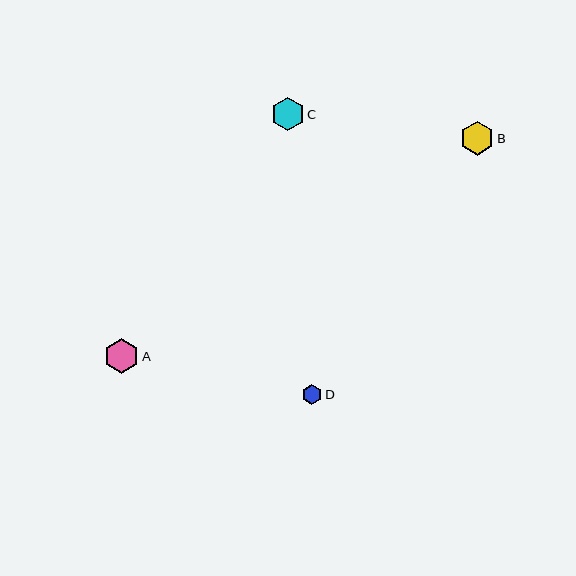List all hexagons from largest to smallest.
From largest to smallest: A, B, C, D.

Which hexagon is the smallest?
Hexagon D is the smallest with a size of approximately 20 pixels.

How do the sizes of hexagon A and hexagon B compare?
Hexagon A and hexagon B are approximately the same size.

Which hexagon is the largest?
Hexagon A is the largest with a size of approximately 35 pixels.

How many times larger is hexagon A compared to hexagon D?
Hexagon A is approximately 1.7 times the size of hexagon D.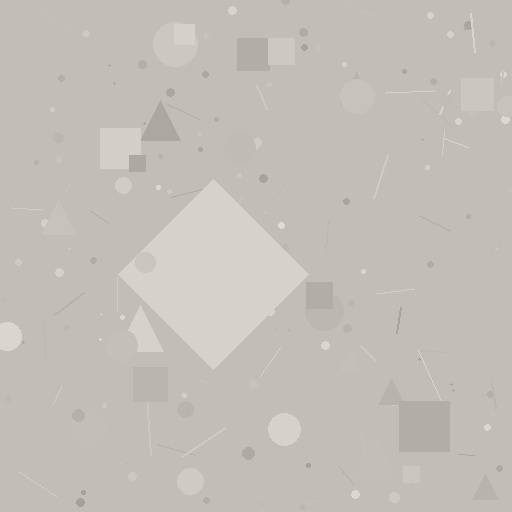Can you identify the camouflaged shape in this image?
The camouflaged shape is a diamond.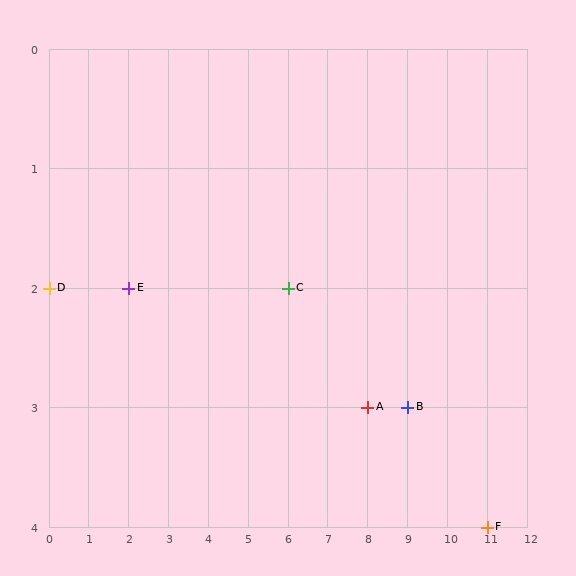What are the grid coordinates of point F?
Point F is at grid coordinates (11, 4).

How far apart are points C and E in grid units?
Points C and E are 4 columns apart.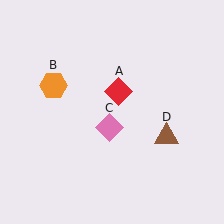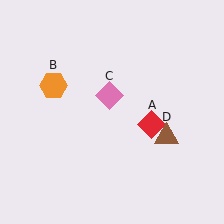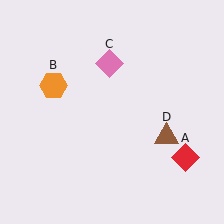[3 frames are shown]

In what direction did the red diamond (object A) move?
The red diamond (object A) moved down and to the right.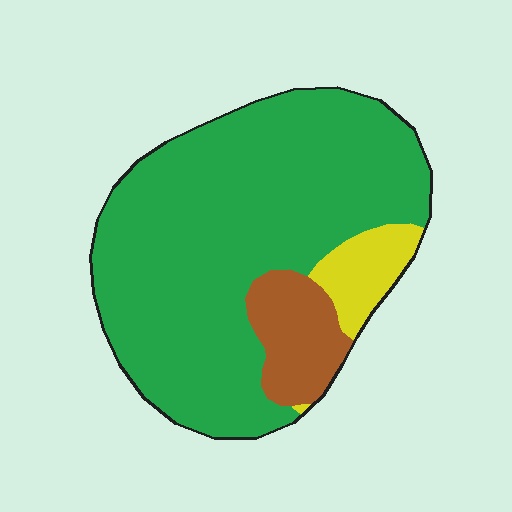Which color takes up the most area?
Green, at roughly 80%.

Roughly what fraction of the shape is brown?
Brown covers about 10% of the shape.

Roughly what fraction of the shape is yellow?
Yellow covers about 10% of the shape.